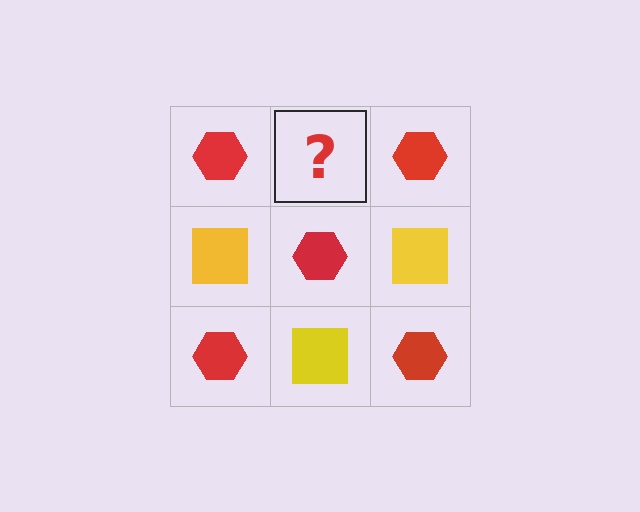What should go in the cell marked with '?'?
The missing cell should contain a yellow square.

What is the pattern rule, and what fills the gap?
The rule is that it alternates red hexagon and yellow square in a checkerboard pattern. The gap should be filled with a yellow square.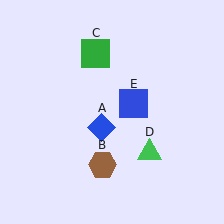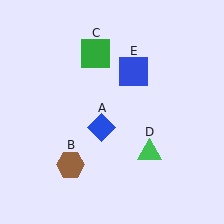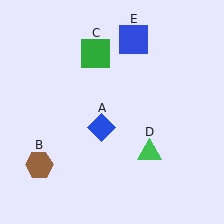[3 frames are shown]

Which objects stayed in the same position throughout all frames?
Blue diamond (object A) and green square (object C) and green triangle (object D) remained stationary.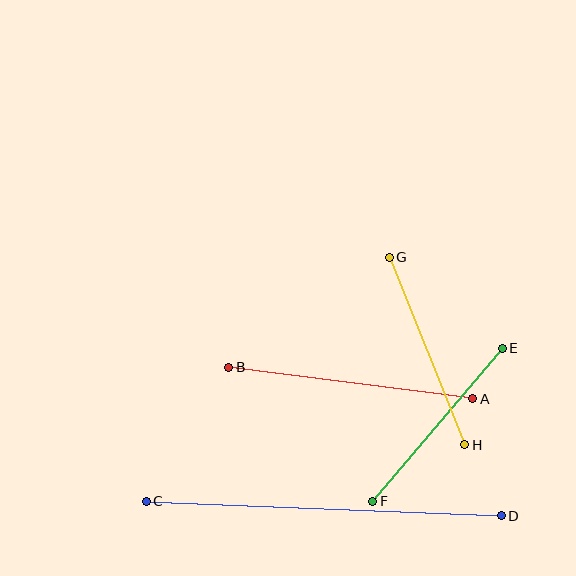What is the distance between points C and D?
The distance is approximately 355 pixels.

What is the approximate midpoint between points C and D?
The midpoint is at approximately (324, 508) pixels.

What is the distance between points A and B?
The distance is approximately 246 pixels.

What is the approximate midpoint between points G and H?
The midpoint is at approximately (427, 351) pixels.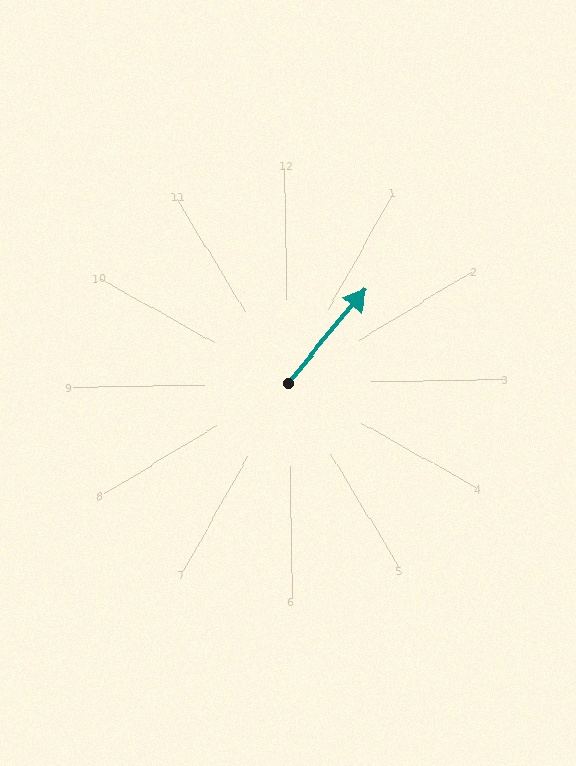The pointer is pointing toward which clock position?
Roughly 1 o'clock.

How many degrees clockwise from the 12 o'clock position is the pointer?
Approximately 40 degrees.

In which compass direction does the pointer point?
Northeast.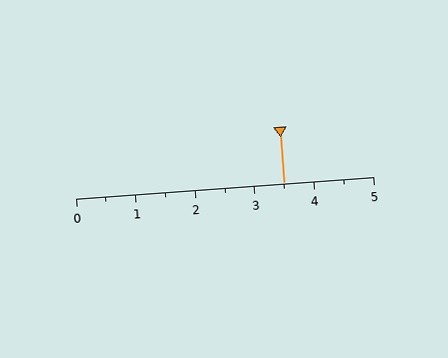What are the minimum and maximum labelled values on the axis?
The axis runs from 0 to 5.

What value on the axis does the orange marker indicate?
The marker indicates approximately 3.5.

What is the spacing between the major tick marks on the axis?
The major ticks are spaced 1 apart.